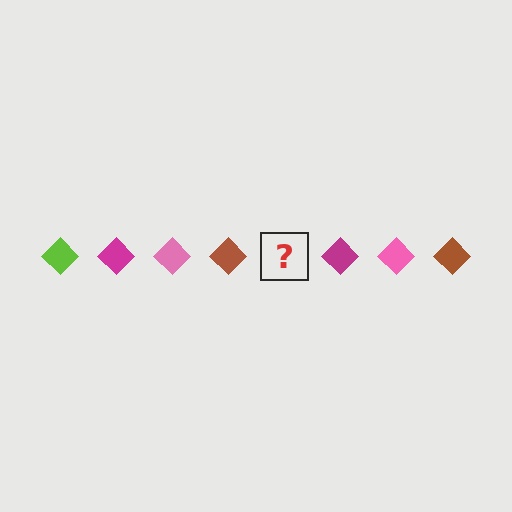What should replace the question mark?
The question mark should be replaced with a lime diamond.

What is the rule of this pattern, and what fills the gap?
The rule is that the pattern cycles through lime, magenta, pink, brown diamonds. The gap should be filled with a lime diamond.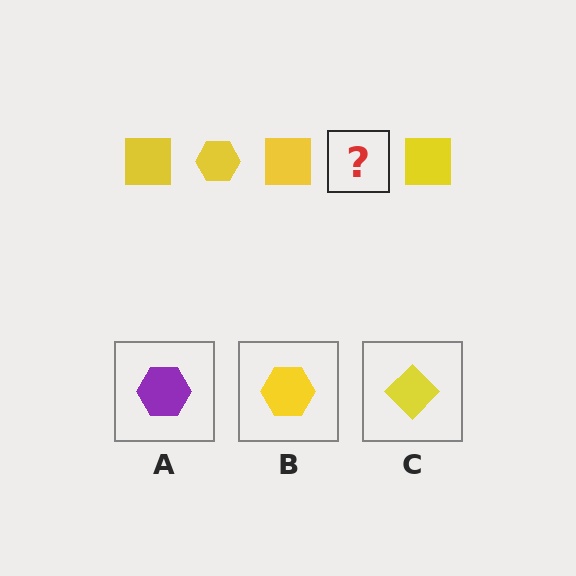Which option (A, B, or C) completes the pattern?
B.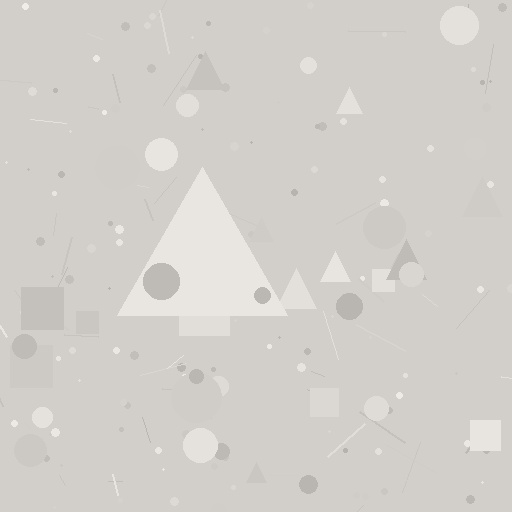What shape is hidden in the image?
A triangle is hidden in the image.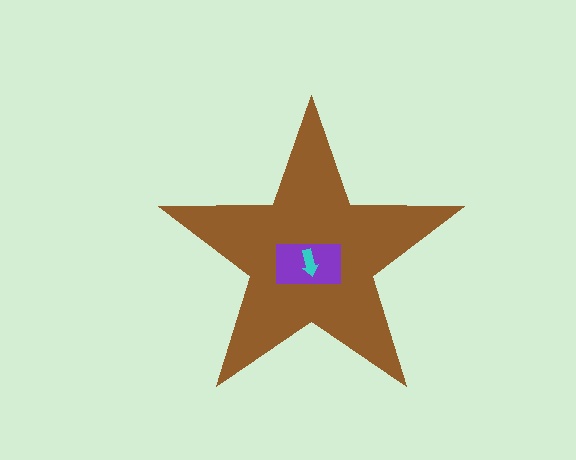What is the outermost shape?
The brown star.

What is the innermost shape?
The cyan arrow.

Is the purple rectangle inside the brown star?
Yes.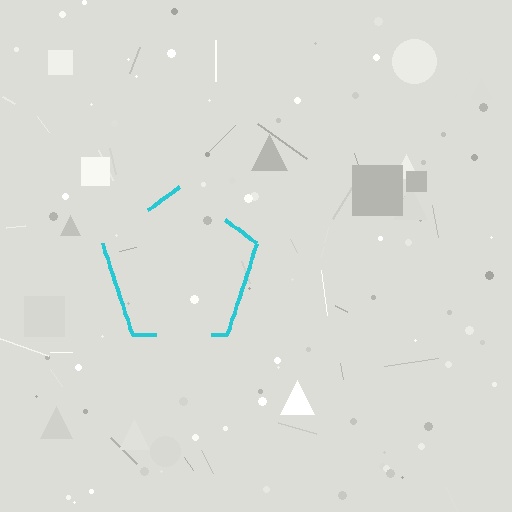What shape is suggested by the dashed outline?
The dashed outline suggests a pentagon.